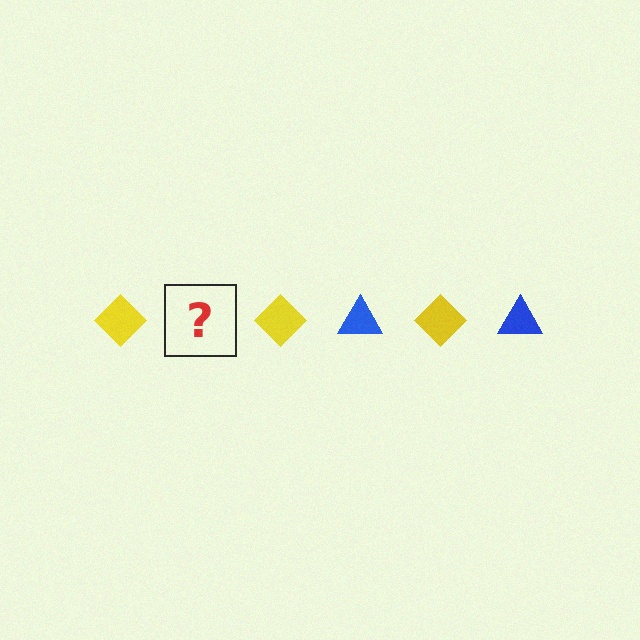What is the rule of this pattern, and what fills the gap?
The rule is that the pattern alternates between yellow diamond and blue triangle. The gap should be filled with a blue triangle.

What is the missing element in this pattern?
The missing element is a blue triangle.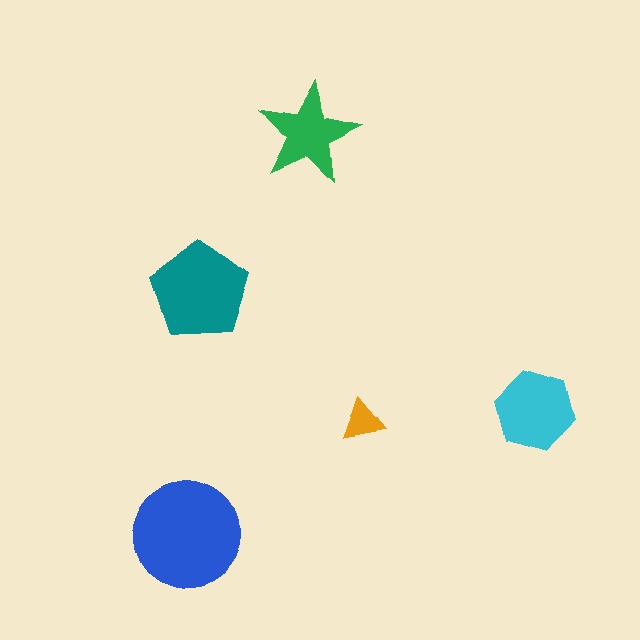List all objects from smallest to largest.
The orange triangle, the green star, the cyan hexagon, the teal pentagon, the blue circle.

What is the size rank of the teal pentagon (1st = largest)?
2nd.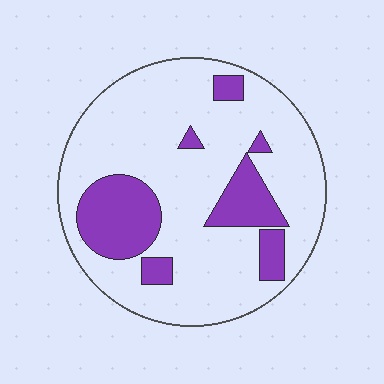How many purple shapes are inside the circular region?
7.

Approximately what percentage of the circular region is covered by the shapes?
Approximately 20%.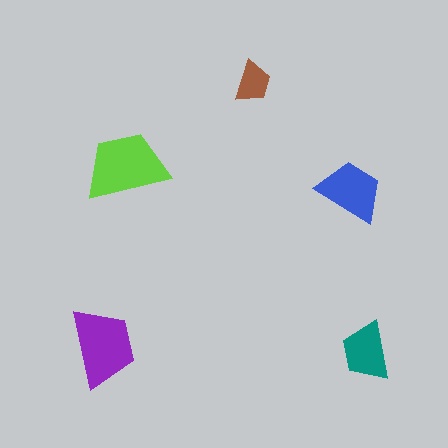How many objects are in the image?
There are 5 objects in the image.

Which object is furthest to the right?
The teal trapezoid is rightmost.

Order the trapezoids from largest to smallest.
the lime one, the purple one, the blue one, the teal one, the brown one.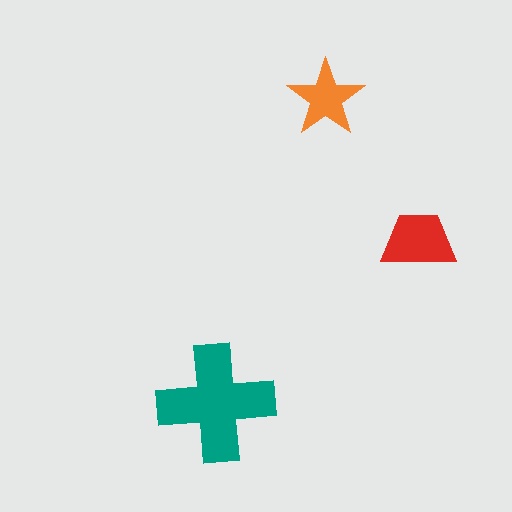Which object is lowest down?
The teal cross is bottommost.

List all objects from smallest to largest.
The orange star, the red trapezoid, the teal cross.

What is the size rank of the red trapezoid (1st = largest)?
2nd.